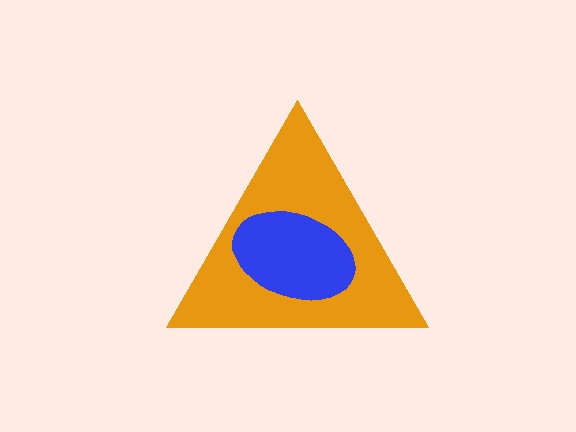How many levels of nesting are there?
2.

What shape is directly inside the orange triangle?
The blue ellipse.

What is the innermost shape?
The blue ellipse.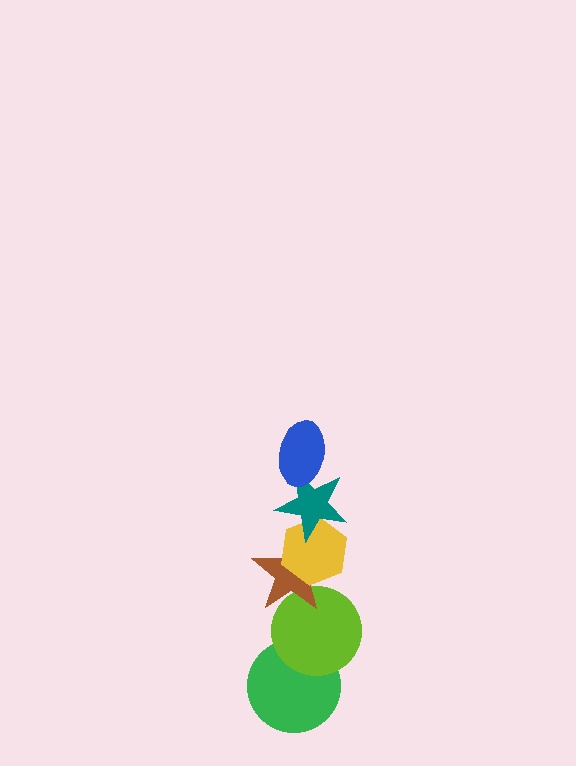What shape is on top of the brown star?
The yellow hexagon is on top of the brown star.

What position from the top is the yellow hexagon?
The yellow hexagon is 3rd from the top.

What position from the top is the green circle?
The green circle is 6th from the top.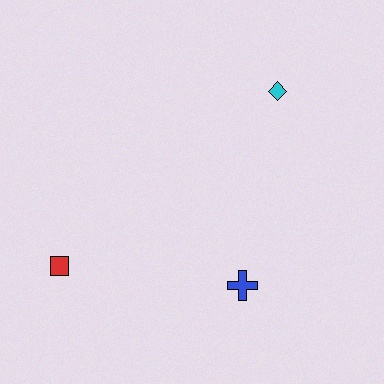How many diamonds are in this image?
There is 1 diamond.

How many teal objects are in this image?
There are no teal objects.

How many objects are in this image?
There are 3 objects.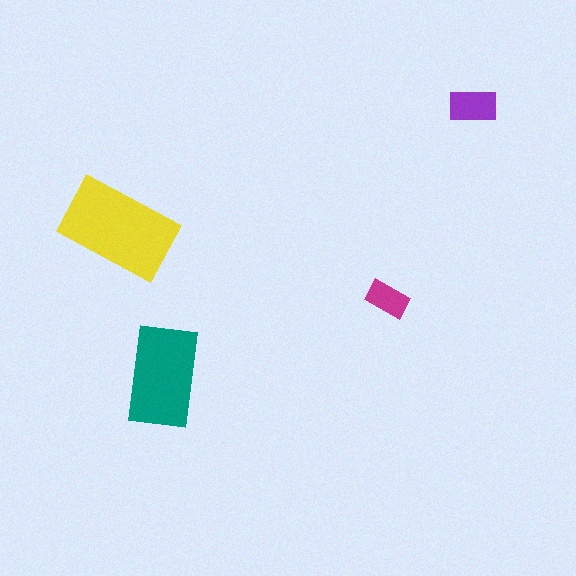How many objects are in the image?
There are 4 objects in the image.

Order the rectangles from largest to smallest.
the yellow one, the teal one, the purple one, the magenta one.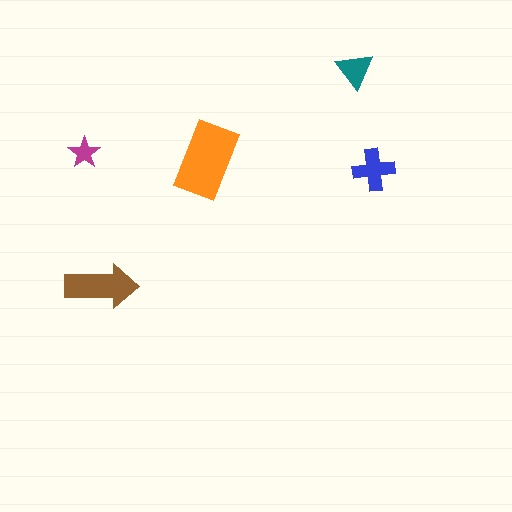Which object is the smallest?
The magenta star.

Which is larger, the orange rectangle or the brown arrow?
The orange rectangle.